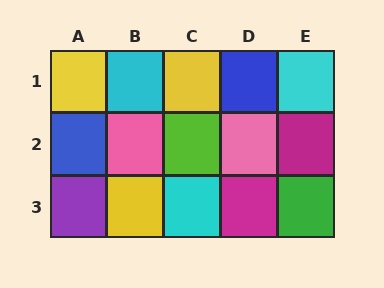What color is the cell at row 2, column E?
Magenta.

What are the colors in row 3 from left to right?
Purple, yellow, cyan, magenta, green.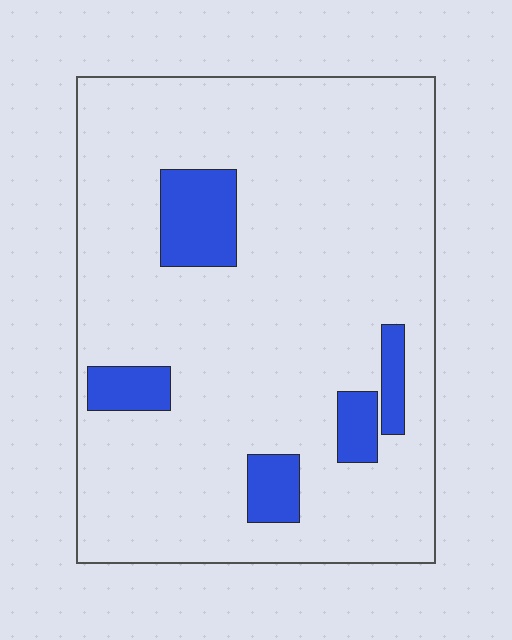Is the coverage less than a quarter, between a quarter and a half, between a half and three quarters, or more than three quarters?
Less than a quarter.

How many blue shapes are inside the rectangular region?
5.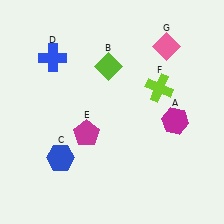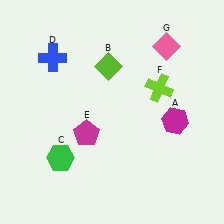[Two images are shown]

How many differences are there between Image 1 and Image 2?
There is 1 difference between the two images.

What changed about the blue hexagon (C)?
In Image 1, C is blue. In Image 2, it changed to green.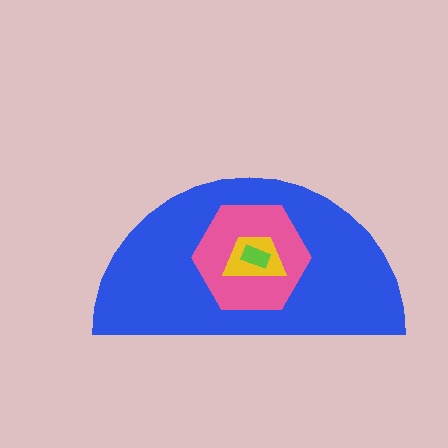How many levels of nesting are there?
4.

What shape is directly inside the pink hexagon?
The yellow trapezoid.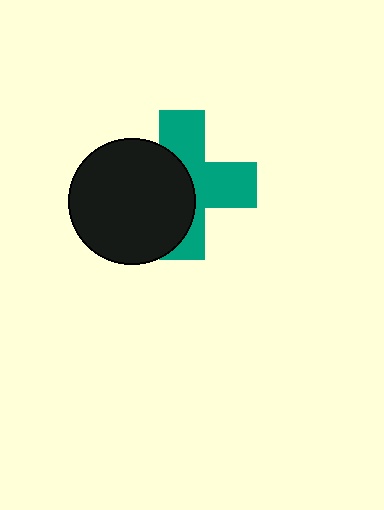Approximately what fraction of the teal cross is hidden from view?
Roughly 47% of the teal cross is hidden behind the black circle.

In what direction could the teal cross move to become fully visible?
The teal cross could move right. That would shift it out from behind the black circle entirely.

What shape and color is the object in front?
The object in front is a black circle.